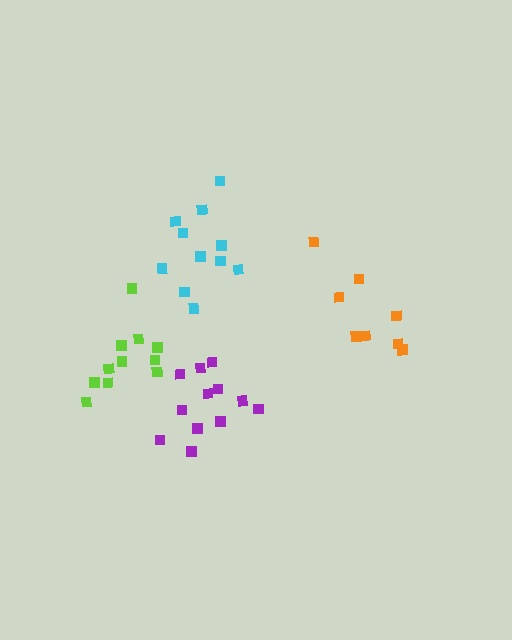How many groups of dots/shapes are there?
There are 4 groups.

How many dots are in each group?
Group 1: 12 dots, Group 2: 11 dots, Group 3: 8 dots, Group 4: 11 dots (42 total).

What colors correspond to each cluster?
The clusters are colored: purple, lime, orange, cyan.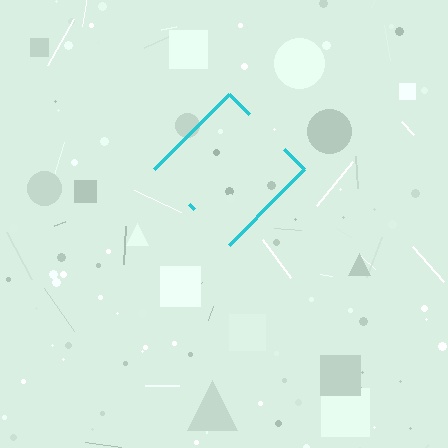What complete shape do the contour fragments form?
The contour fragments form a diamond.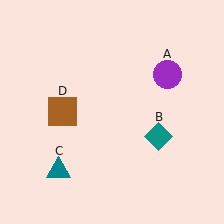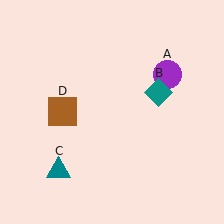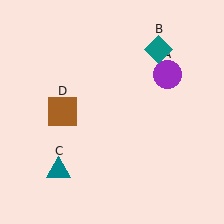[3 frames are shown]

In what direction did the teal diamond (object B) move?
The teal diamond (object B) moved up.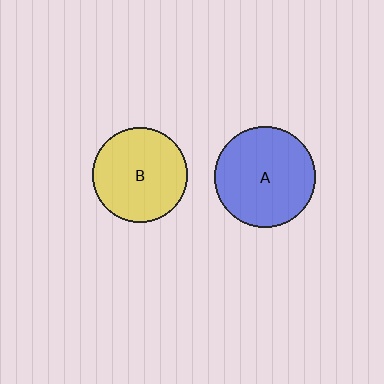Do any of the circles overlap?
No, none of the circles overlap.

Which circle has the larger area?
Circle A (blue).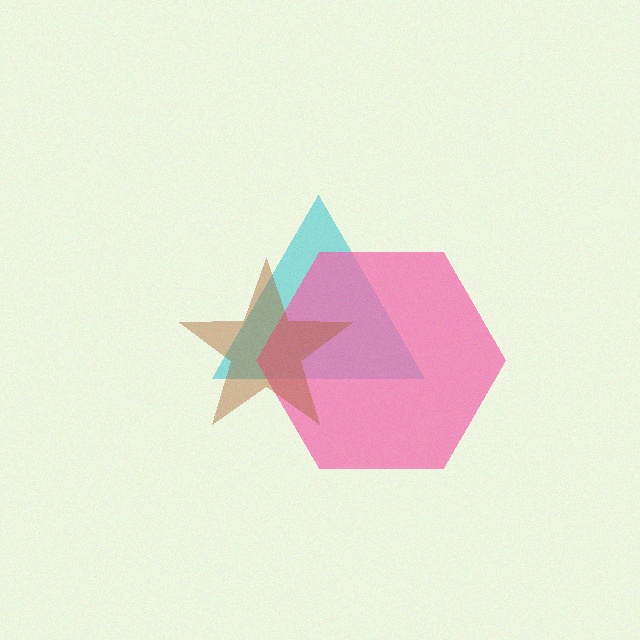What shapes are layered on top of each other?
The layered shapes are: a cyan triangle, a pink hexagon, a brown star.